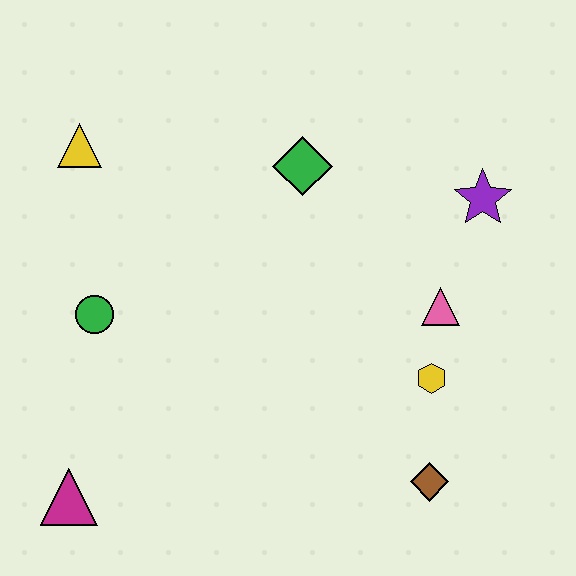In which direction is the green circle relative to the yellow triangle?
The green circle is below the yellow triangle.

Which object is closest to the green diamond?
The purple star is closest to the green diamond.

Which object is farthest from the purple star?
The magenta triangle is farthest from the purple star.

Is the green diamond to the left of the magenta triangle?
No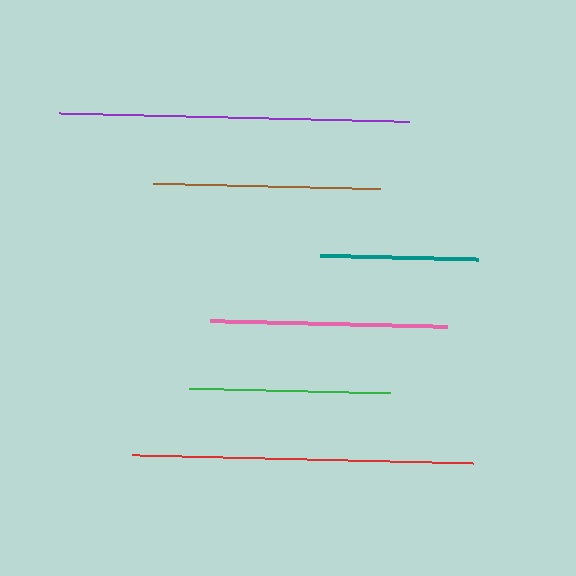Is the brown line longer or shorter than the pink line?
The pink line is longer than the brown line.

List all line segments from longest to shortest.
From longest to shortest: purple, red, pink, brown, green, teal.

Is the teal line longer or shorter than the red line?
The red line is longer than the teal line.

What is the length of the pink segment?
The pink segment is approximately 237 pixels long.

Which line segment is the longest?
The purple line is the longest at approximately 349 pixels.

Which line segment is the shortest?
The teal line is the shortest at approximately 159 pixels.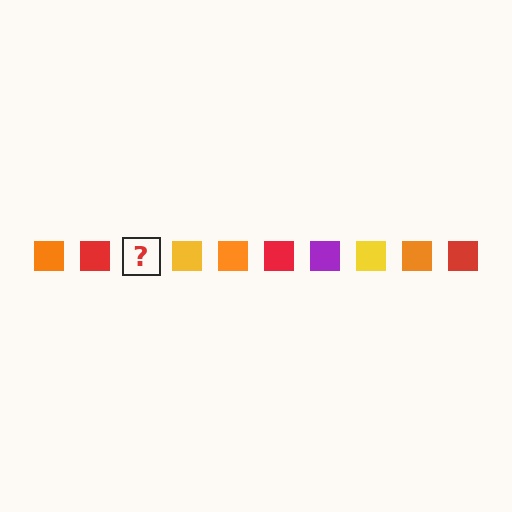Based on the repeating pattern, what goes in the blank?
The blank should be a purple square.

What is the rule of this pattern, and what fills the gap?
The rule is that the pattern cycles through orange, red, purple, yellow squares. The gap should be filled with a purple square.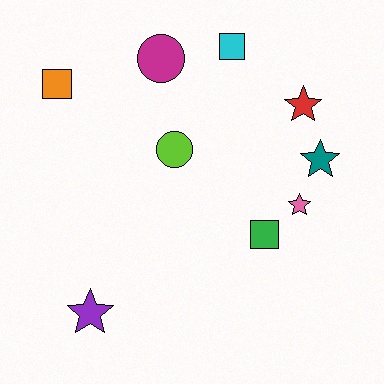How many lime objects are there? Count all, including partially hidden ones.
There is 1 lime object.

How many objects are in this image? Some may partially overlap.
There are 9 objects.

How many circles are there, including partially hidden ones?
There are 2 circles.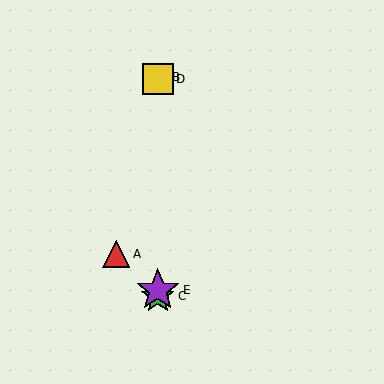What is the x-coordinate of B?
Object B is at x≈158.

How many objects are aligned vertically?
4 objects (B, C, D, E) are aligned vertically.